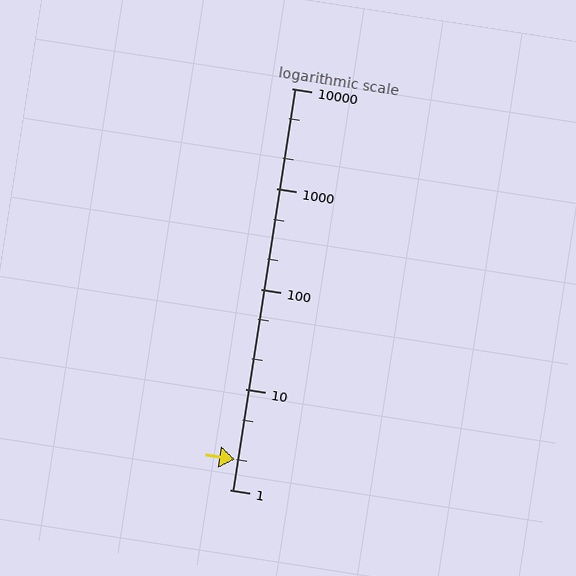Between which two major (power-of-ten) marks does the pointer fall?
The pointer is between 1 and 10.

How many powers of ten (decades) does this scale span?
The scale spans 4 decades, from 1 to 10000.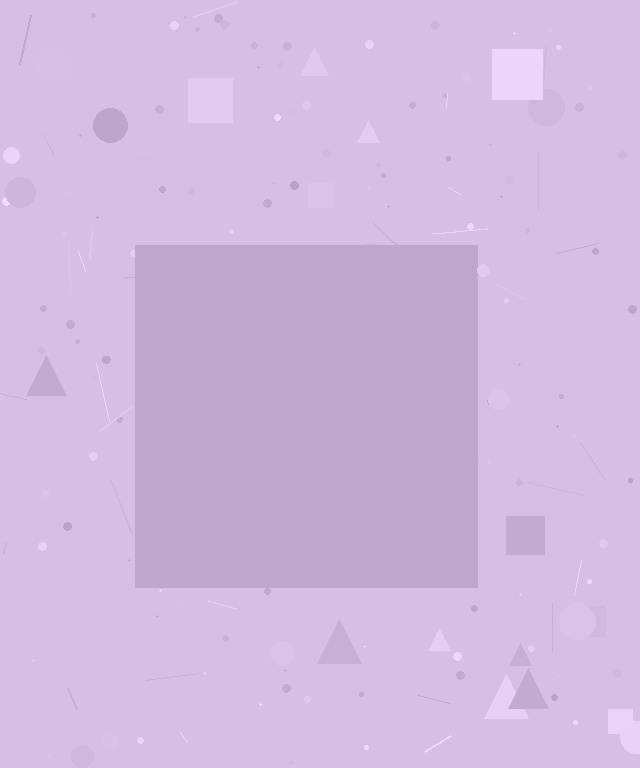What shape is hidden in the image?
A square is hidden in the image.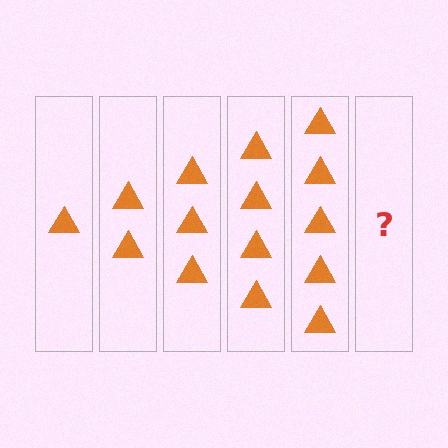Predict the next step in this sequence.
The next step is 6 triangles.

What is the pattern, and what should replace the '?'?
The pattern is that each step adds one more triangle. The '?' should be 6 triangles.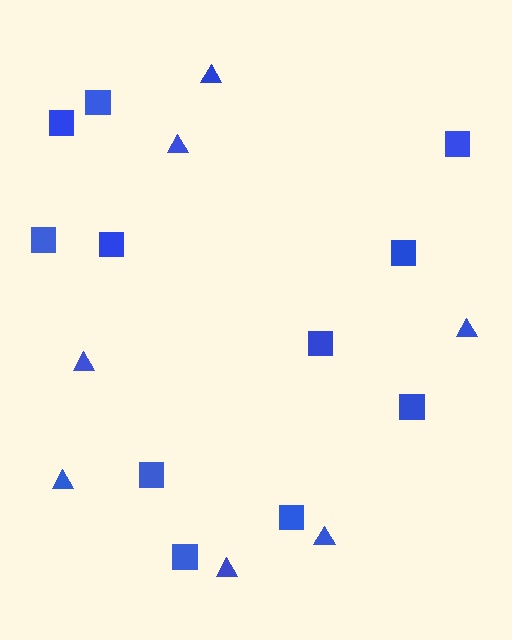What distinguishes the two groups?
There are 2 groups: one group of triangles (7) and one group of squares (11).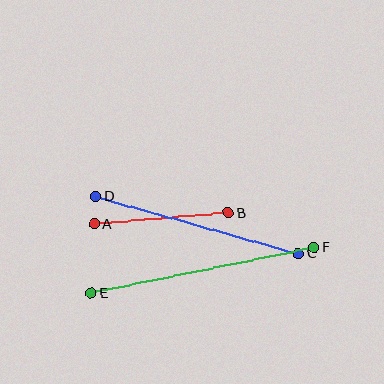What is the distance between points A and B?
The distance is approximately 135 pixels.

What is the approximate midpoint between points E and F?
The midpoint is at approximately (203, 270) pixels.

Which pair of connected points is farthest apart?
Points E and F are farthest apart.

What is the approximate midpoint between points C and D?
The midpoint is at approximately (197, 225) pixels.